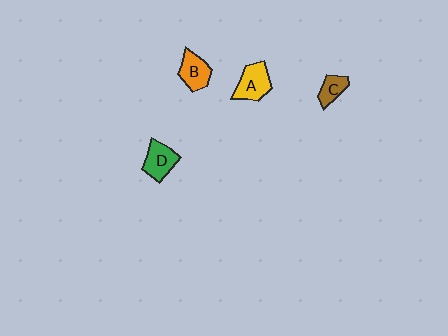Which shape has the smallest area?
Shape C (brown).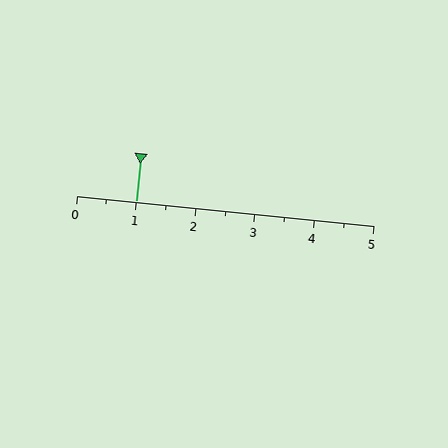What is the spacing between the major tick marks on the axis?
The major ticks are spaced 1 apart.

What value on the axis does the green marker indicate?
The marker indicates approximately 1.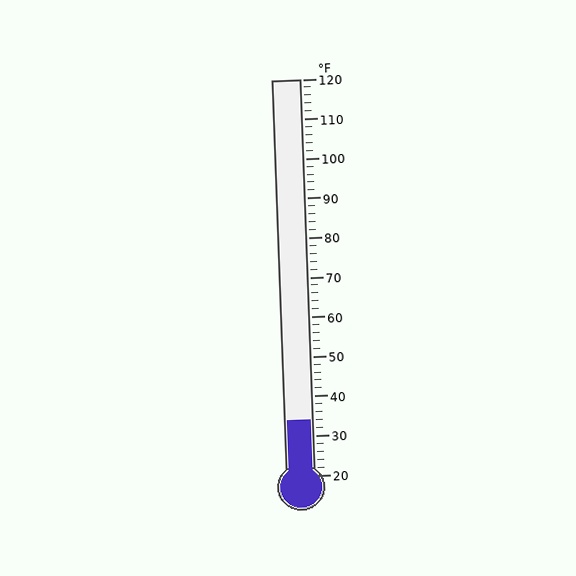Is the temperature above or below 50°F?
The temperature is below 50°F.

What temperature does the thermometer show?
The thermometer shows approximately 34°F.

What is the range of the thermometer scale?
The thermometer scale ranges from 20°F to 120°F.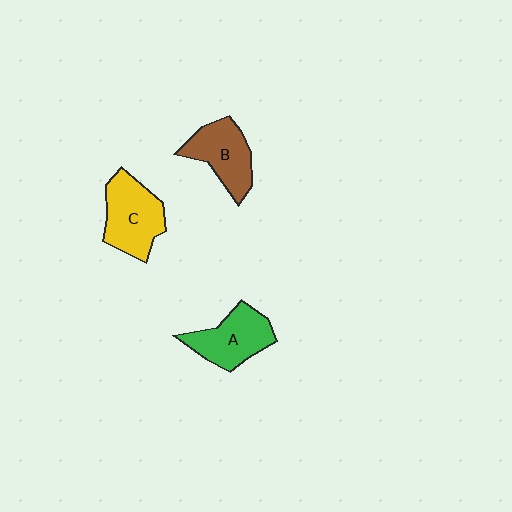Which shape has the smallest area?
Shape B (brown).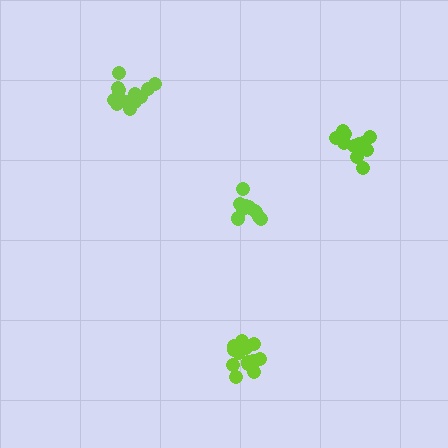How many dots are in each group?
Group 1: 13 dots, Group 2: 19 dots, Group 3: 14 dots, Group 4: 14 dots (60 total).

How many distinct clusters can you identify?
There are 4 distinct clusters.